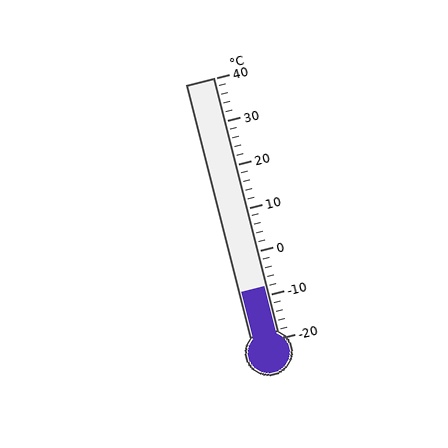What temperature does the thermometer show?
The thermometer shows approximately -8°C.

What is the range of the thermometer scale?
The thermometer scale ranges from -20°C to 40°C.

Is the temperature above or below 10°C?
The temperature is below 10°C.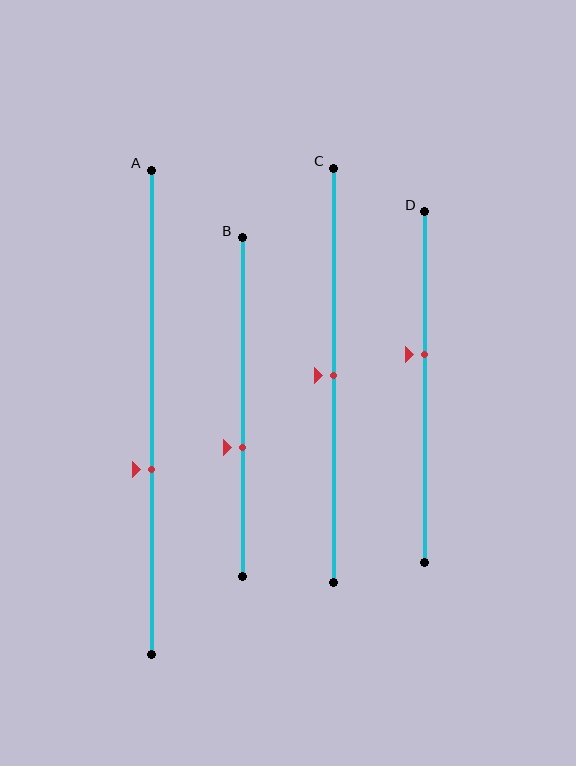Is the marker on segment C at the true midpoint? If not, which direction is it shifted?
Yes, the marker on segment C is at the true midpoint.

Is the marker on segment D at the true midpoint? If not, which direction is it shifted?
No, the marker on segment D is shifted upward by about 9% of the segment length.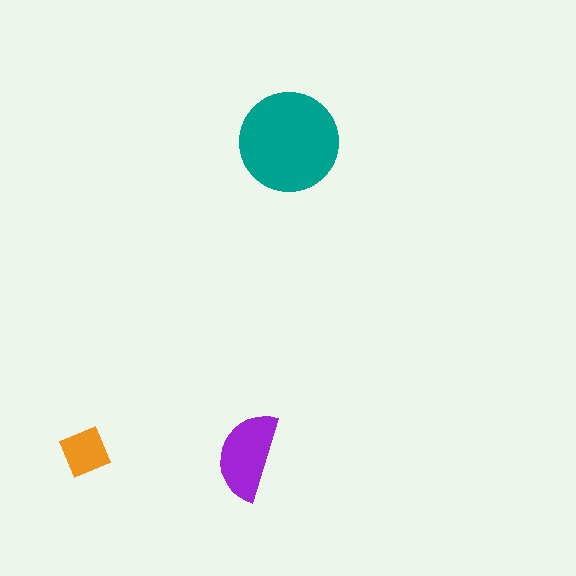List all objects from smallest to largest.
The orange diamond, the purple semicircle, the teal circle.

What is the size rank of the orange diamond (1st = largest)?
3rd.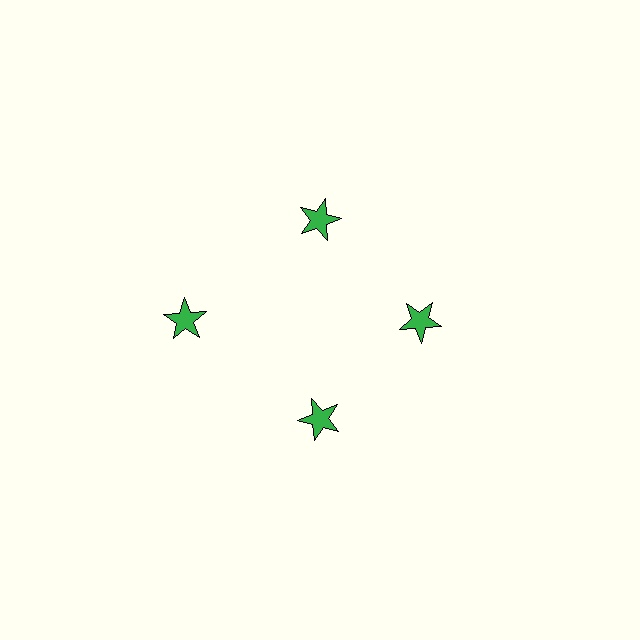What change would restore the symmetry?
The symmetry would be restored by moving it inward, back onto the ring so that all 4 stars sit at equal angles and equal distance from the center.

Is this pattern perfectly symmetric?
No. The 4 green stars are arranged in a ring, but one element near the 9 o'clock position is pushed outward from the center, breaking the 4-fold rotational symmetry.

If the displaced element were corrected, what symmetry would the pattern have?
It would have 4-fold rotational symmetry — the pattern would map onto itself every 90 degrees.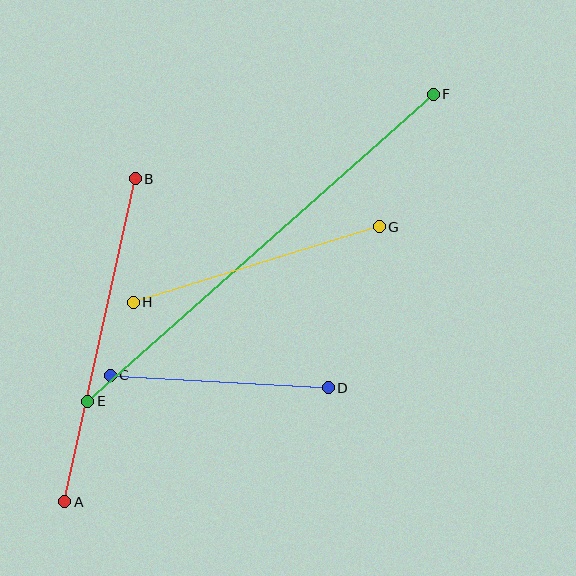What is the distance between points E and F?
The distance is approximately 462 pixels.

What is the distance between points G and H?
The distance is approximately 258 pixels.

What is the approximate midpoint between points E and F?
The midpoint is at approximately (260, 248) pixels.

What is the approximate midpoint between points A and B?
The midpoint is at approximately (100, 340) pixels.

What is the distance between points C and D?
The distance is approximately 219 pixels.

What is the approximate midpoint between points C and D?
The midpoint is at approximately (219, 381) pixels.